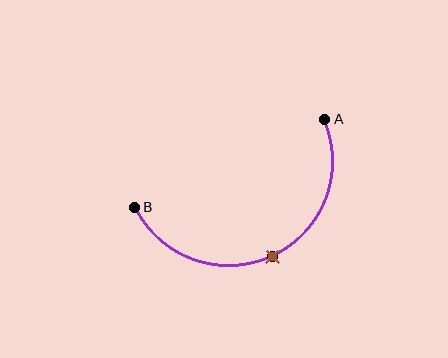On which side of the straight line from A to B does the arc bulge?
The arc bulges below the straight line connecting A and B.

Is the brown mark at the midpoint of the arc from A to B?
Yes. The brown mark lies on the arc at equal arc-length from both A and B — it is the arc midpoint.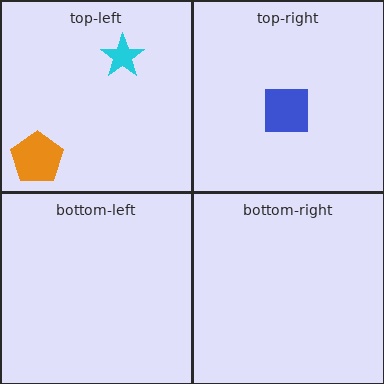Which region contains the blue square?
The top-right region.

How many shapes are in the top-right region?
1.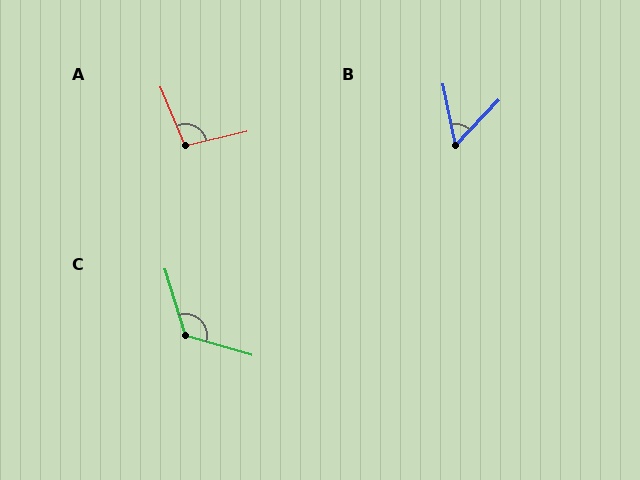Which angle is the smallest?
B, at approximately 55 degrees.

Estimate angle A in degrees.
Approximately 99 degrees.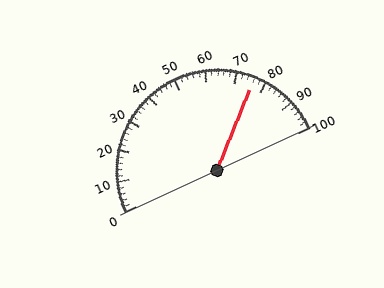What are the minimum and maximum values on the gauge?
The gauge ranges from 0 to 100.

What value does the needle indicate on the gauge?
The needle indicates approximately 76.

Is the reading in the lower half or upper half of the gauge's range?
The reading is in the upper half of the range (0 to 100).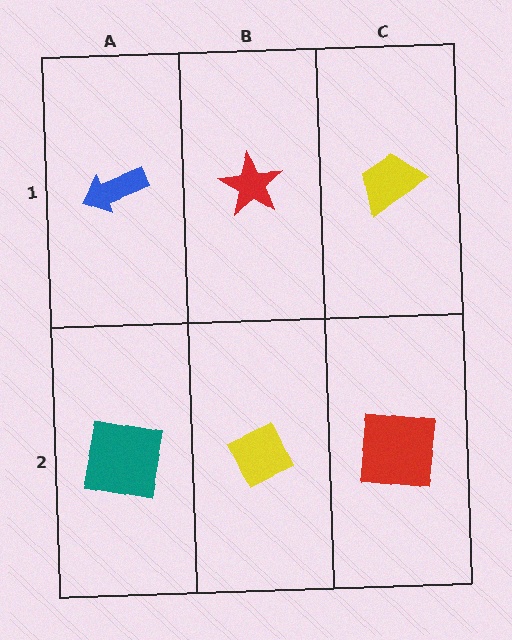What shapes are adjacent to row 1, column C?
A red square (row 2, column C), a red star (row 1, column B).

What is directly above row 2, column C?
A yellow trapezoid.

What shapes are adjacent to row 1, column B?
A yellow diamond (row 2, column B), a blue arrow (row 1, column A), a yellow trapezoid (row 1, column C).